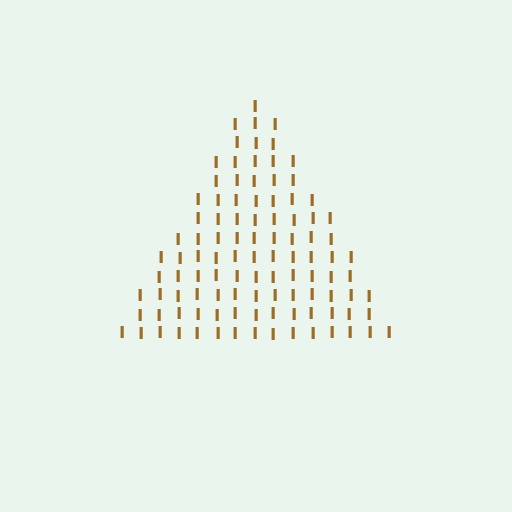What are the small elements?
The small elements are letter I's.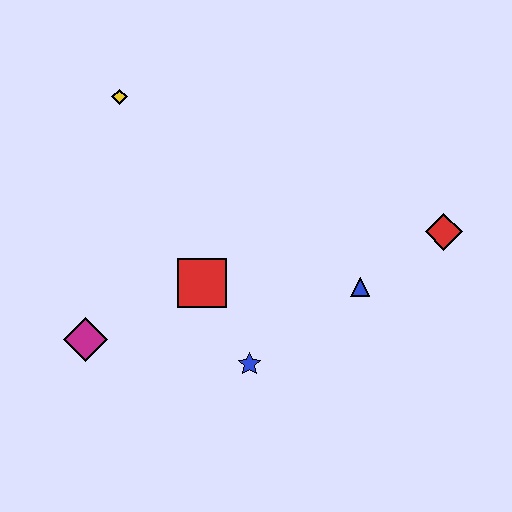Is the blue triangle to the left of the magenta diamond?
No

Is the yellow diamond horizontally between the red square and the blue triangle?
No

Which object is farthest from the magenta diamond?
The red diamond is farthest from the magenta diamond.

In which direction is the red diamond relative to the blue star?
The red diamond is to the right of the blue star.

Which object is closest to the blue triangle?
The red diamond is closest to the blue triangle.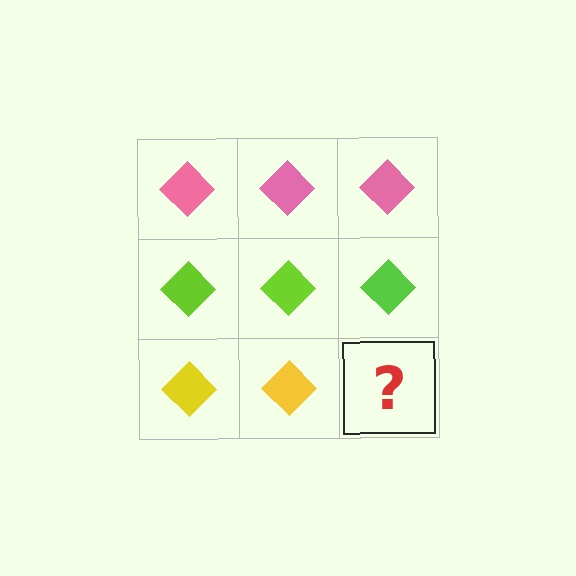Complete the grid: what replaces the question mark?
The question mark should be replaced with a yellow diamond.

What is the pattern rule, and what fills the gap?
The rule is that each row has a consistent color. The gap should be filled with a yellow diamond.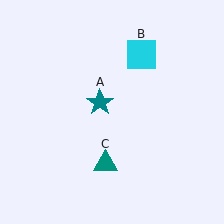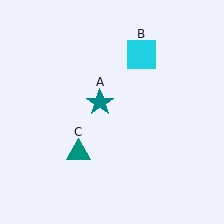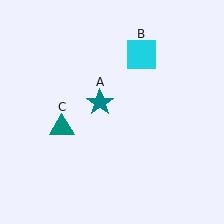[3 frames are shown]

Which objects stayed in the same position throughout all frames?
Teal star (object A) and cyan square (object B) remained stationary.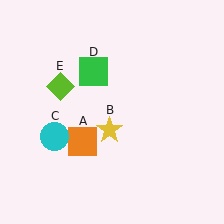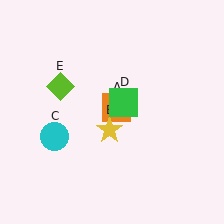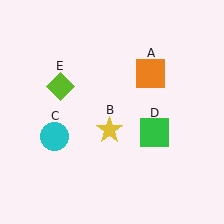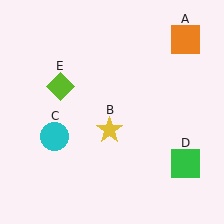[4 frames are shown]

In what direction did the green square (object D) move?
The green square (object D) moved down and to the right.